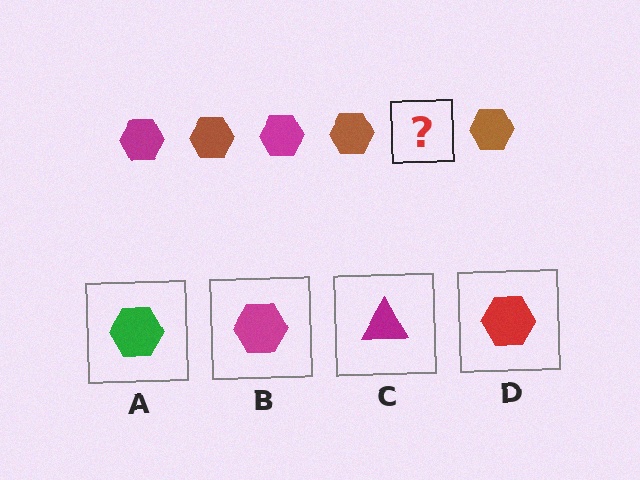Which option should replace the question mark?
Option B.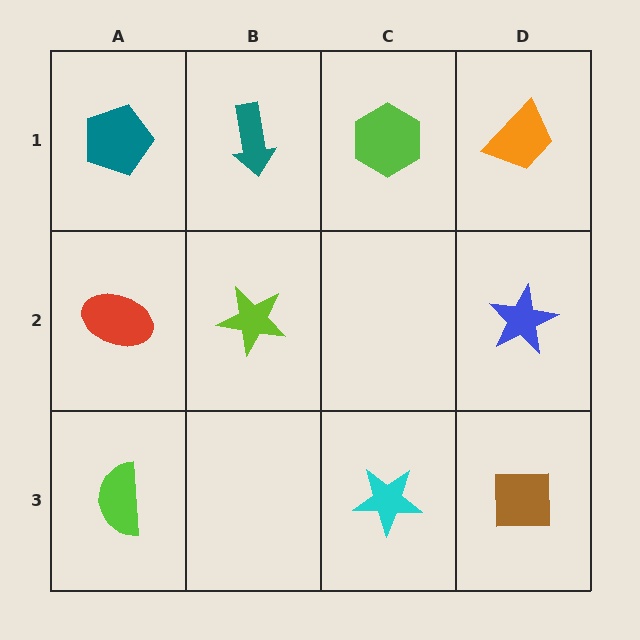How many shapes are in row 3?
3 shapes.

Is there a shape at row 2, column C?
No, that cell is empty.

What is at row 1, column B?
A teal arrow.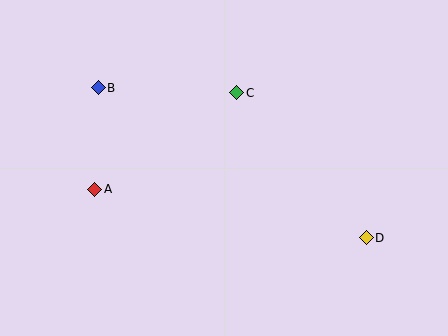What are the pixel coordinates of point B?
Point B is at (98, 88).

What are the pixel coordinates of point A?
Point A is at (95, 189).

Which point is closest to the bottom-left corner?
Point A is closest to the bottom-left corner.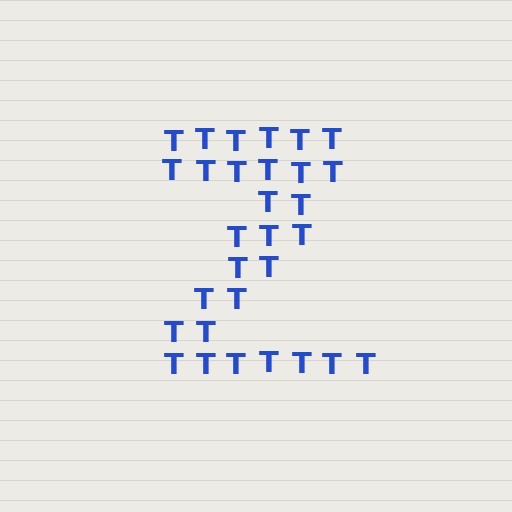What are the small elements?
The small elements are letter T's.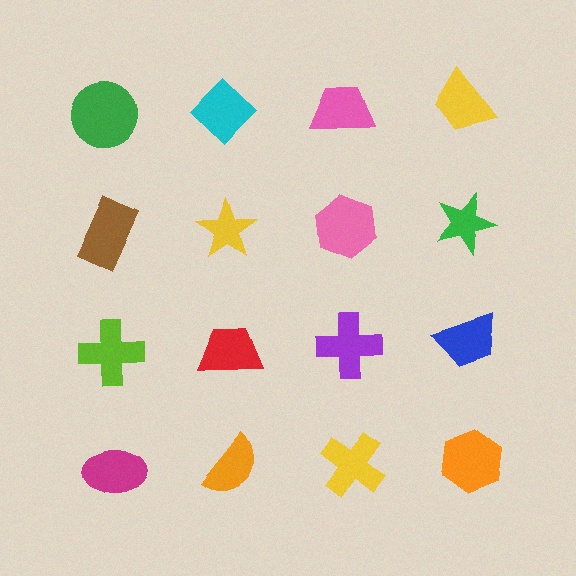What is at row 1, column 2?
A cyan diamond.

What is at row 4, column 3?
A yellow cross.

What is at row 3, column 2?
A red trapezoid.